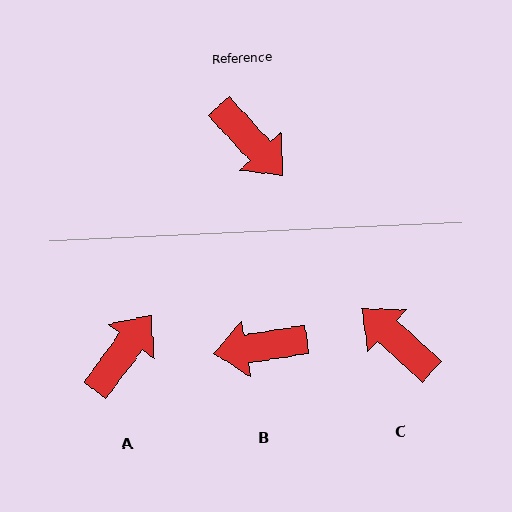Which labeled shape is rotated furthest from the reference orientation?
C, about 175 degrees away.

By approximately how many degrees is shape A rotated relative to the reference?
Approximately 101 degrees counter-clockwise.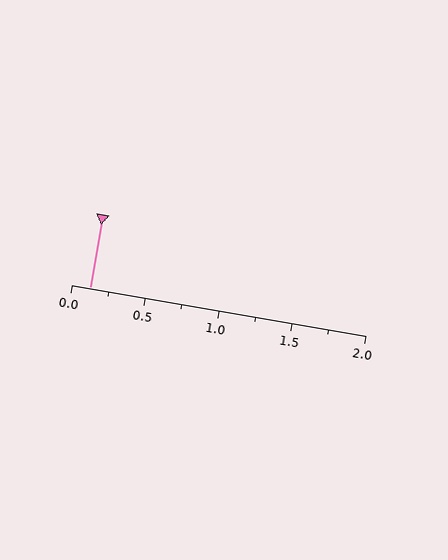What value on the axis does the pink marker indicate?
The marker indicates approximately 0.12.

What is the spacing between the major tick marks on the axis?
The major ticks are spaced 0.5 apart.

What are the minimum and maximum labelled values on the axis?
The axis runs from 0.0 to 2.0.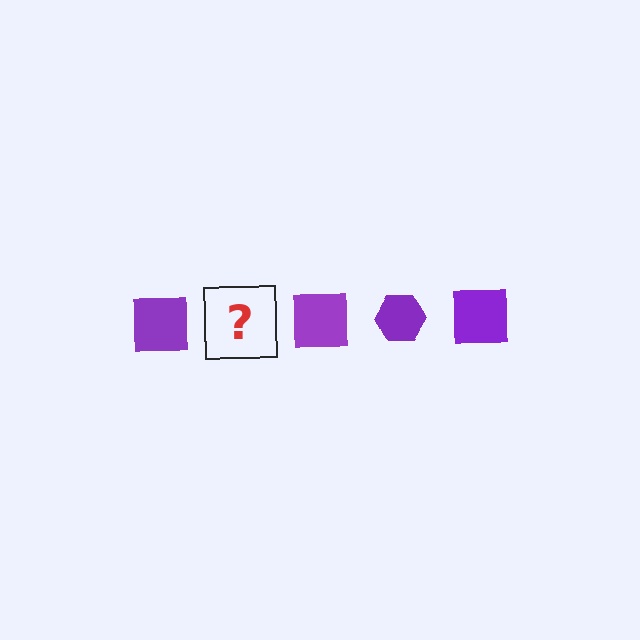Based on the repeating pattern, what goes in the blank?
The blank should be a purple hexagon.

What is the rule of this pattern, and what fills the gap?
The rule is that the pattern cycles through square, hexagon shapes in purple. The gap should be filled with a purple hexagon.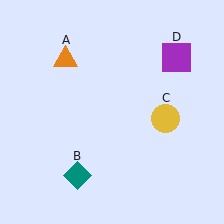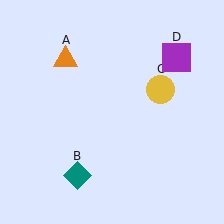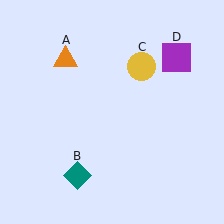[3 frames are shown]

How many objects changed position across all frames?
1 object changed position: yellow circle (object C).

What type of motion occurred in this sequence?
The yellow circle (object C) rotated counterclockwise around the center of the scene.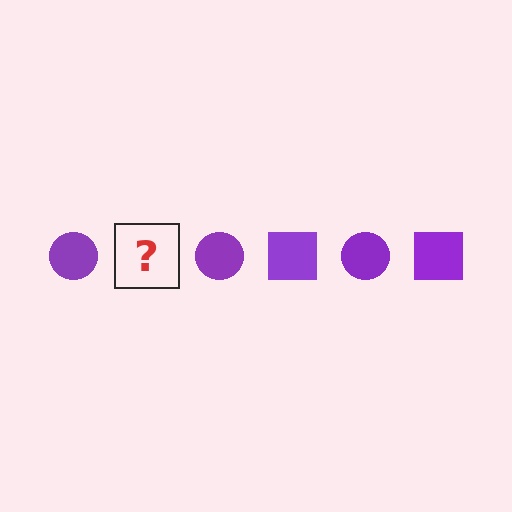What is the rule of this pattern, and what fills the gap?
The rule is that the pattern cycles through circle, square shapes in purple. The gap should be filled with a purple square.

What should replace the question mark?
The question mark should be replaced with a purple square.